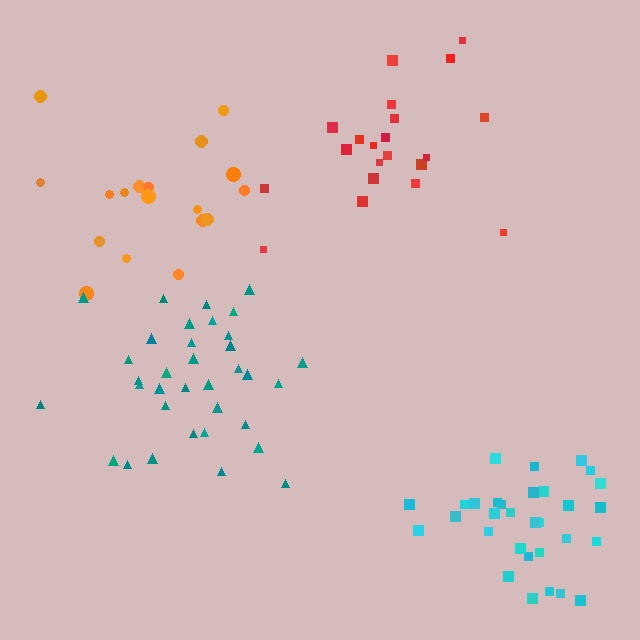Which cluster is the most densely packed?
Cyan.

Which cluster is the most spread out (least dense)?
Orange.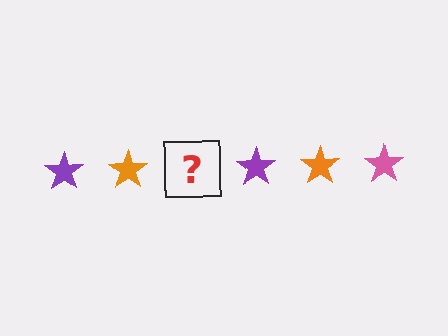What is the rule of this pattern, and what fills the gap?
The rule is that the pattern cycles through purple, orange, pink stars. The gap should be filled with a pink star.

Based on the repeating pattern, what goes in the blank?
The blank should be a pink star.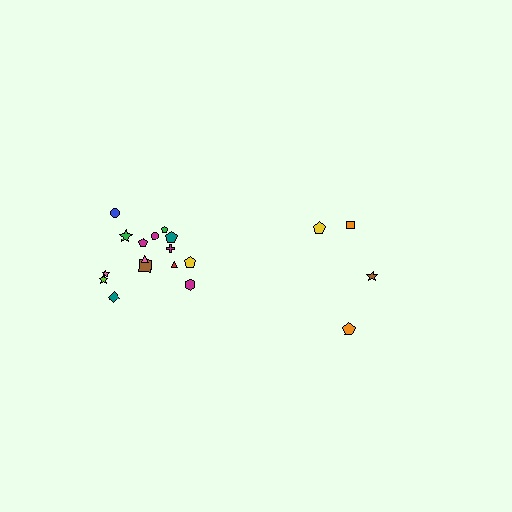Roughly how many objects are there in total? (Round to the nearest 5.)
Roughly 20 objects in total.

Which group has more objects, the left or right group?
The left group.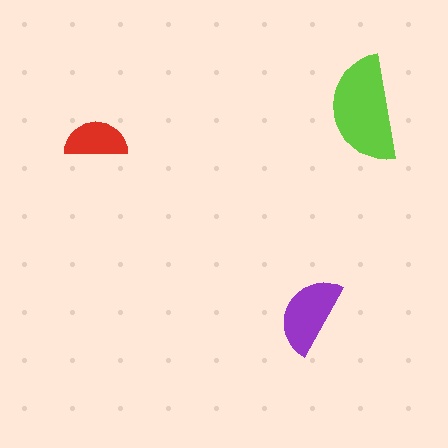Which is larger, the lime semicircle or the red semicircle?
The lime one.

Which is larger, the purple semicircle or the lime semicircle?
The lime one.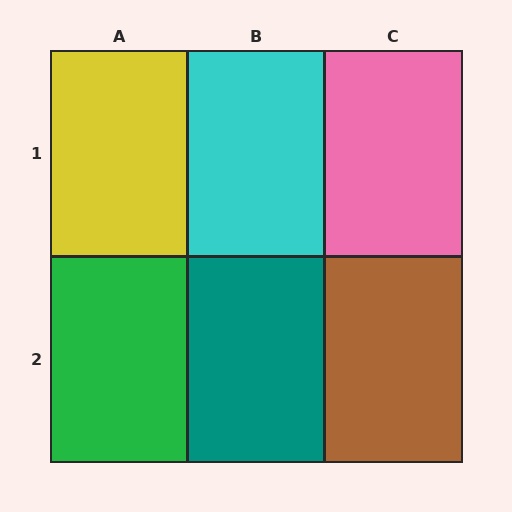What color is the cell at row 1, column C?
Pink.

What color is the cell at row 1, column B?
Cyan.